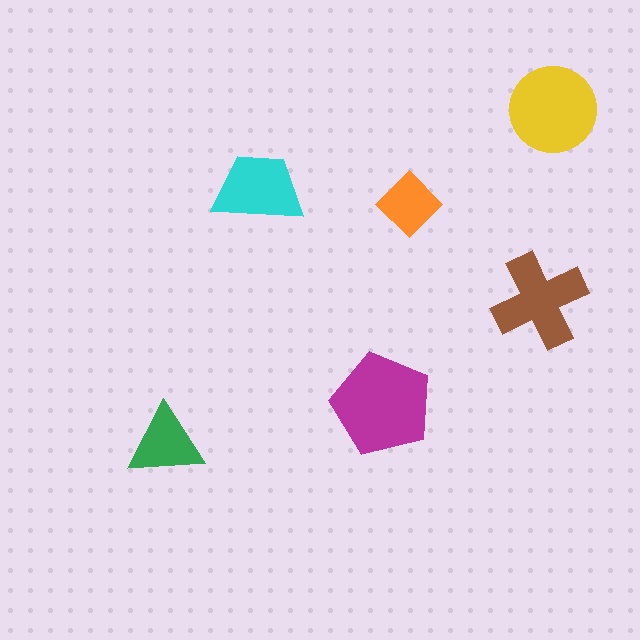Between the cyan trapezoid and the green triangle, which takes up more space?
The cyan trapezoid.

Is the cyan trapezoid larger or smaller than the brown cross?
Smaller.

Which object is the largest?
The magenta pentagon.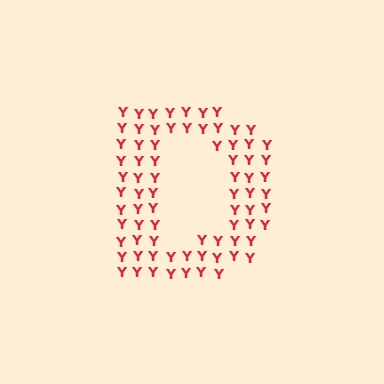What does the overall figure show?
The overall figure shows the letter D.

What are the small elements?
The small elements are letter Y's.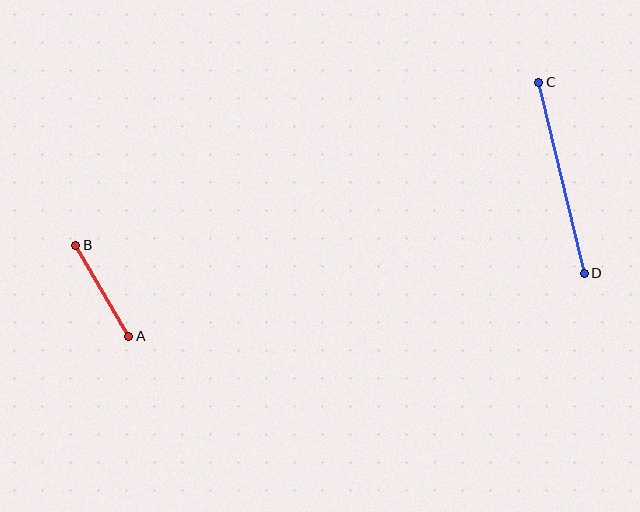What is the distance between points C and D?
The distance is approximately 196 pixels.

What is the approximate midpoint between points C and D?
The midpoint is at approximately (562, 178) pixels.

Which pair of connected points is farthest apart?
Points C and D are farthest apart.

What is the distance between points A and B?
The distance is approximately 105 pixels.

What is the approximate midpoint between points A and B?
The midpoint is at approximately (102, 291) pixels.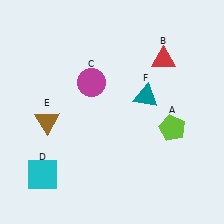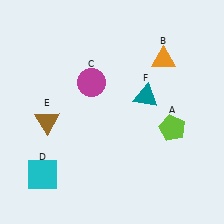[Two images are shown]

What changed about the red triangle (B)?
In Image 1, B is red. In Image 2, it changed to orange.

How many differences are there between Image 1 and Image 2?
There is 1 difference between the two images.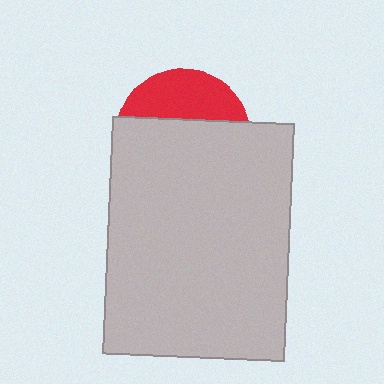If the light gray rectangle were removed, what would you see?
You would see the complete red circle.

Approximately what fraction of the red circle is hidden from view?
Roughly 66% of the red circle is hidden behind the light gray rectangle.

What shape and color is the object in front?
The object in front is a light gray rectangle.